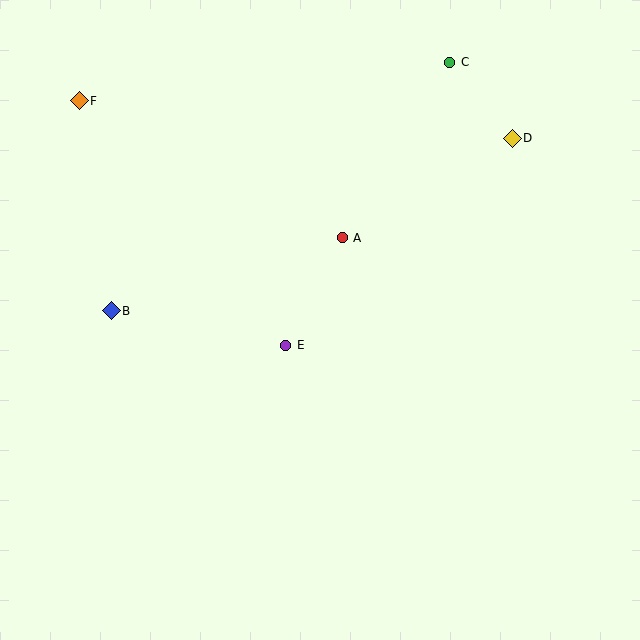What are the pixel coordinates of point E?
Point E is at (286, 345).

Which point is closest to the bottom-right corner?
Point E is closest to the bottom-right corner.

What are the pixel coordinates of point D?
Point D is at (512, 138).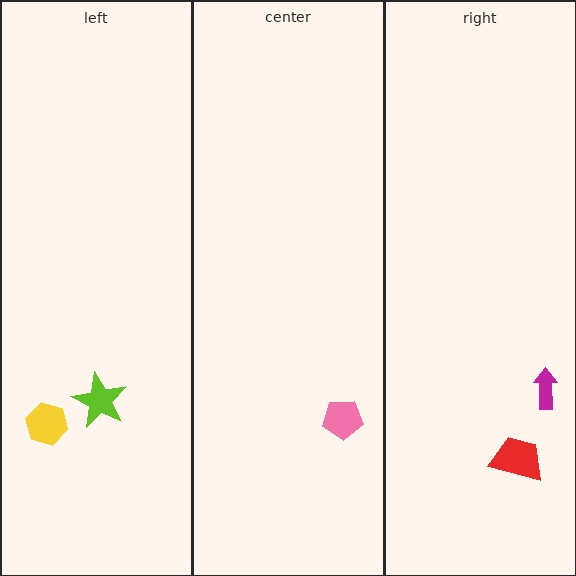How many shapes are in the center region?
1.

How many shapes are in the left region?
2.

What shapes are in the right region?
The red trapezoid, the magenta arrow.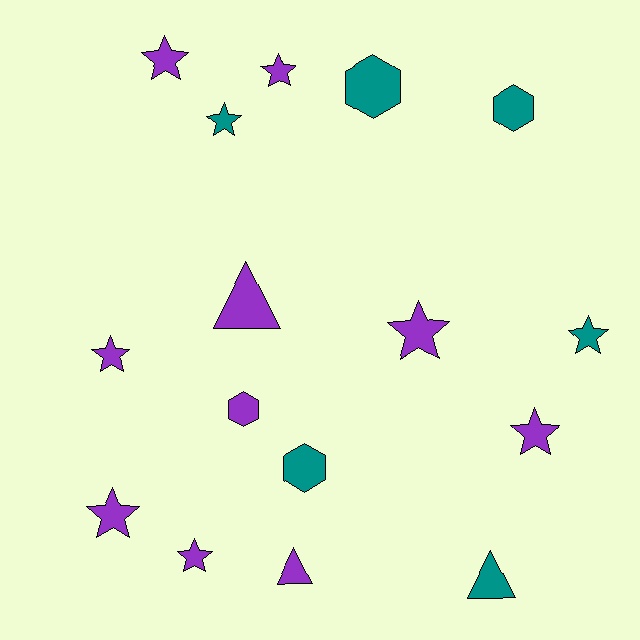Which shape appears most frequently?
Star, with 9 objects.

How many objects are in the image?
There are 16 objects.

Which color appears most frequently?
Purple, with 10 objects.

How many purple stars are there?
There are 7 purple stars.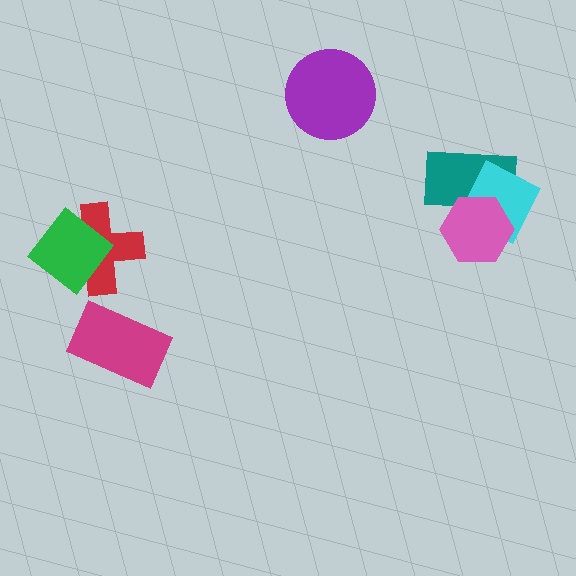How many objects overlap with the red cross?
1 object overlaps with the red cross.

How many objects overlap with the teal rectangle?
2 objects overlap with the teal rectangle.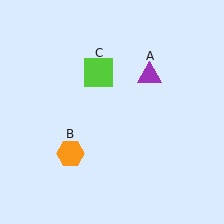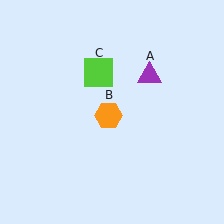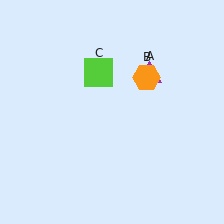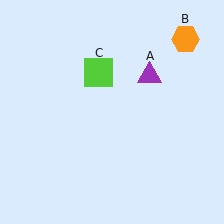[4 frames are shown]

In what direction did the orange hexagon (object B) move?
The orange hexagon (object B) moved up and to the right.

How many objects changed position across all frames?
1 object changed position: orange hexagon (object B).